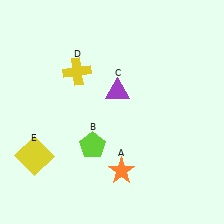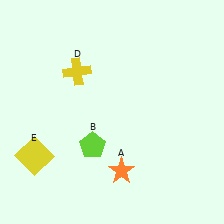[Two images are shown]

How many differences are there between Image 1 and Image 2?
There is 1 difference between the two images.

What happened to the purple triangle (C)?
The purple triangle (C) was removed in Image 2. It was in the top-right area of Image 1.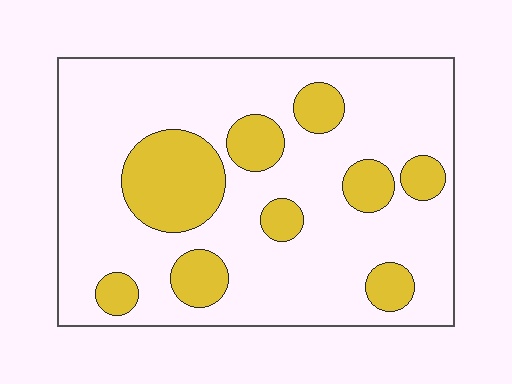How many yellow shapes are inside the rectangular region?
9.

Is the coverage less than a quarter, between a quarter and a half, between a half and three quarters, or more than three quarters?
Less than a quarter.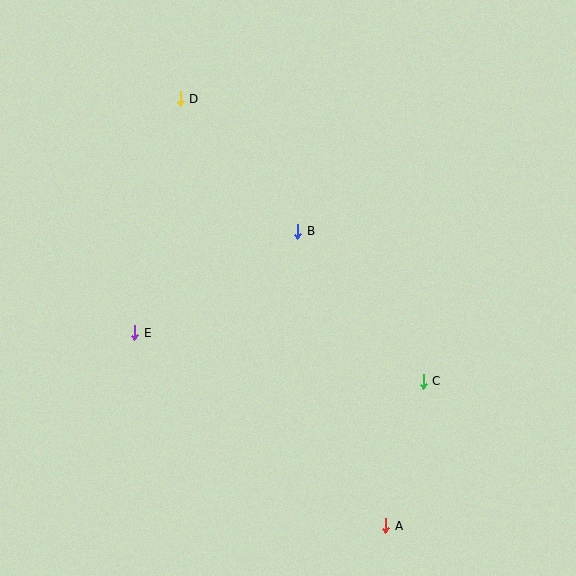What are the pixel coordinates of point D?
Point D is at (180, 99).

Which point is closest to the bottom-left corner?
Point E is closest to the bottom-left corner.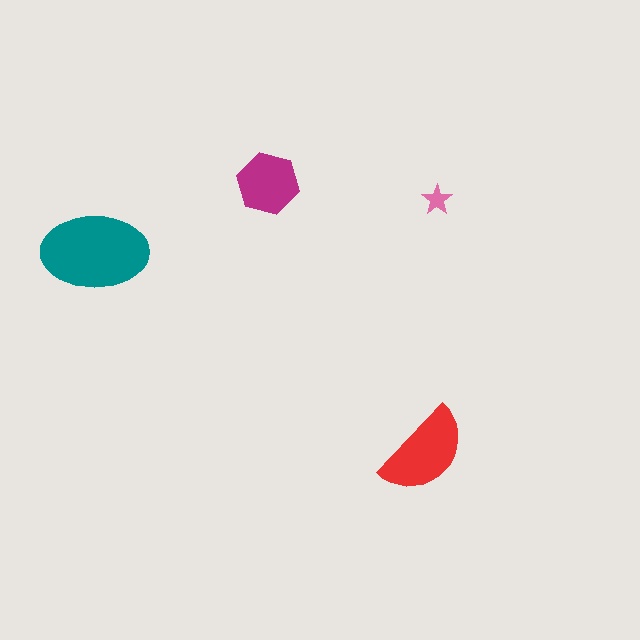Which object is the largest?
The teal ellipse.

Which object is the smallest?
The pink star.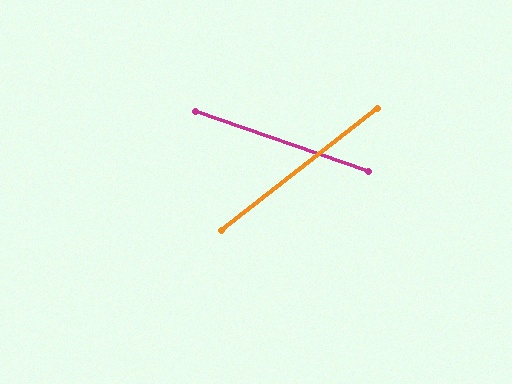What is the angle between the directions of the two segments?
Approximately 57 degrees.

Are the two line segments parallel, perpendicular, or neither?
Neither parallel nor perpendicular — they differ by about 57°.